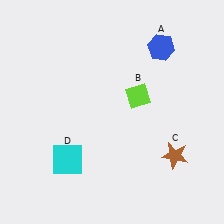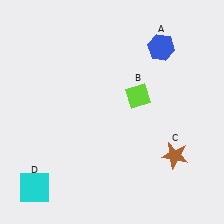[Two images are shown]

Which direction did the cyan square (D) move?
The cyan square (D) moved left.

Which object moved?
The cyan square (D) moved left.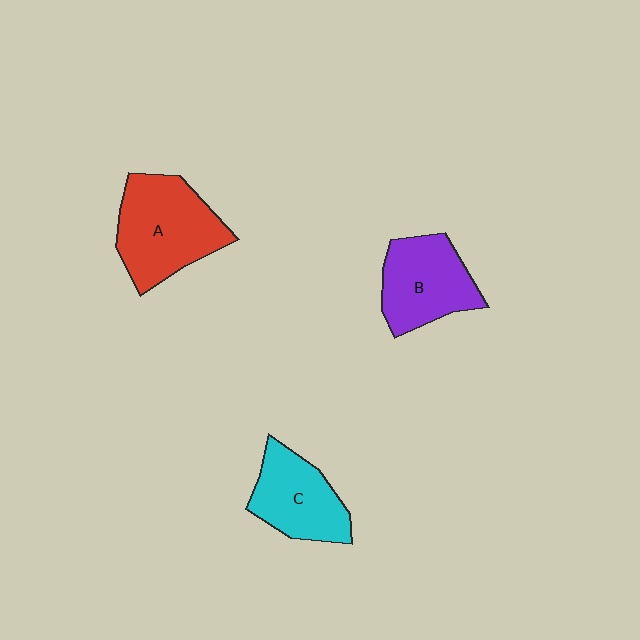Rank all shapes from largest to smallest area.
From largest to smallest: A (red), B (purple), C (cyan).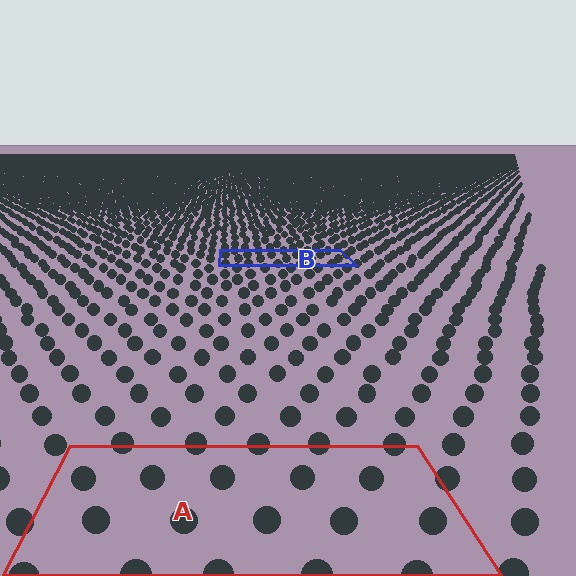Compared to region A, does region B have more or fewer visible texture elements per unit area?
Region B has more texture elements per unit area — they are packed more densely because it is farther away.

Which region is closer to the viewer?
Region A is closer. The texture elements there are larger and more spread out.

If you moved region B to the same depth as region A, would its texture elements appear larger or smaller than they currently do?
They would appear larger. At a closer depth, the same texture elements are projected at a bigger on-screen size.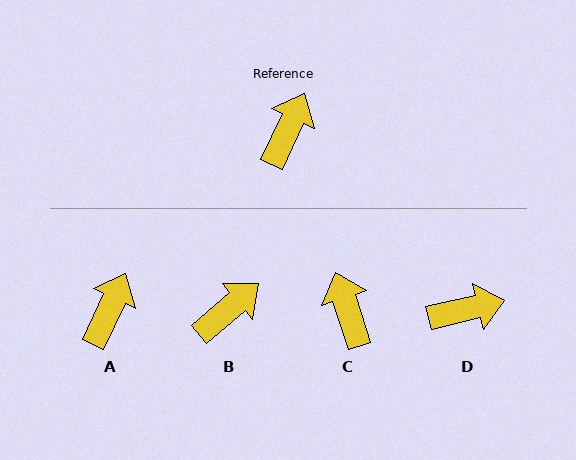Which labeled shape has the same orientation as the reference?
A.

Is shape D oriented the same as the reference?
No, it is off by about 52 degrees.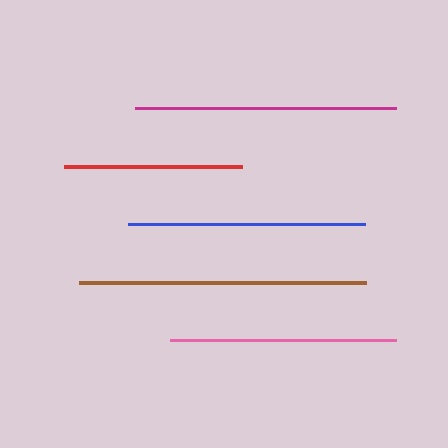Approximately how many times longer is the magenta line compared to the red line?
The magenta line is approximately 1.5 times the length of the red line.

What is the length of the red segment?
The red segment is approximately 178 pixels long.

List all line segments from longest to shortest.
From longest to shortest: brown, magenta, blue, pink, red.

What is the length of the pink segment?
The pink segment is approximately 226 pixels long.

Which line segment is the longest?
The brown line is the longest at approximately 288 pixels.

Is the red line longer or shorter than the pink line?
The pink line is longer than the red line.